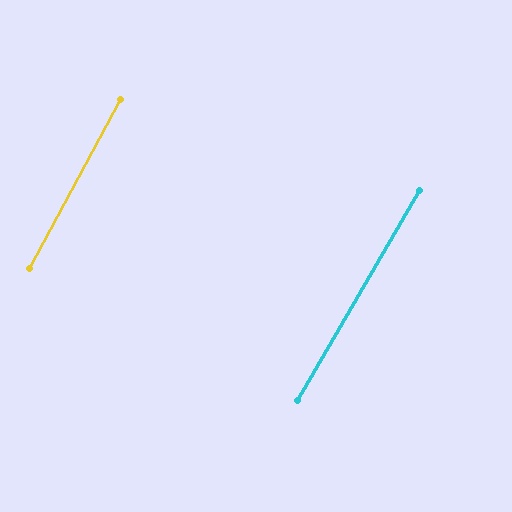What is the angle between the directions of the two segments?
Approximately 2 degrees.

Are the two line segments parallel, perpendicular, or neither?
Parallel — their directions differ by only 1.7°.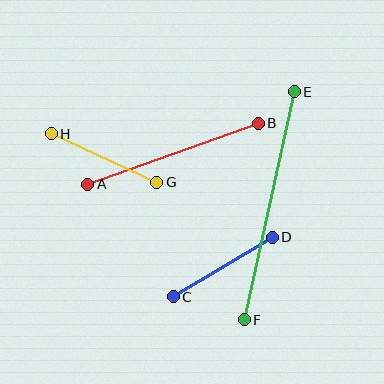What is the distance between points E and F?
The distance is approximately 233 pixels.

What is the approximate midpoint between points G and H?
The midpoint is at approximately (104, 158) pixels.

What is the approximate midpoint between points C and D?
The midpoint is at approximately (223, 267) pixels.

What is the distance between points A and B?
The distance is approximately 181 pixels.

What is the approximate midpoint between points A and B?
The midpoint is at approximately (173, 154) pixels.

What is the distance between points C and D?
The distance is approximately 116 pixels.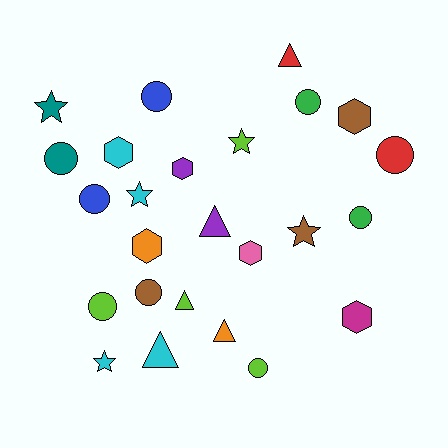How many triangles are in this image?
There are 5 triangles.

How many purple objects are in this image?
There are 2 purple objects.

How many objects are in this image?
There are 25 objects.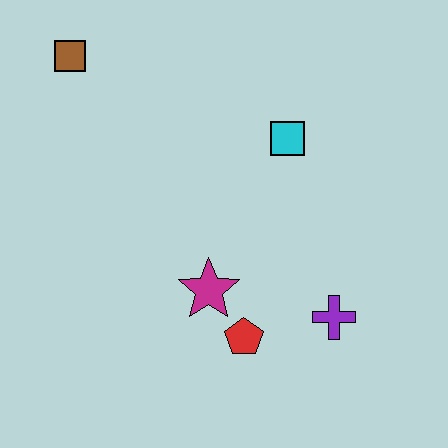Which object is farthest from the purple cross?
The brown square is farthest from the purple cross.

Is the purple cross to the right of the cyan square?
Yes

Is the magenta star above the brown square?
No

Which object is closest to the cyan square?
The magenta star is closest to the cyan square.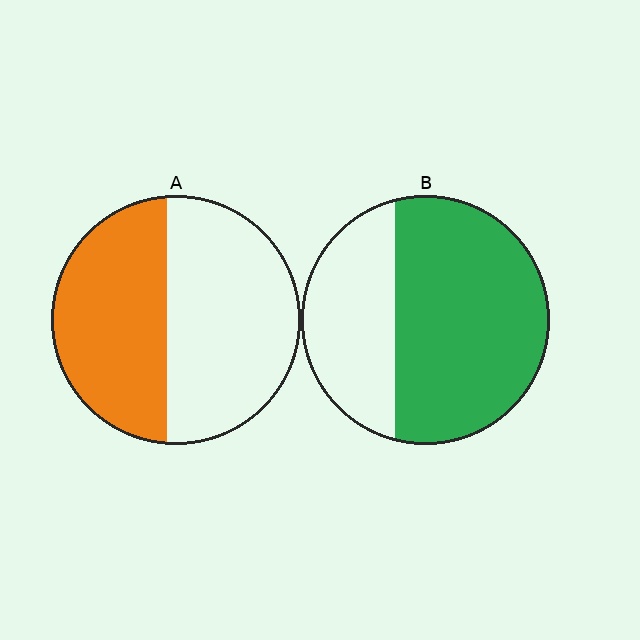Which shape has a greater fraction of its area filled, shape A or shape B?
Shape B.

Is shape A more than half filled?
No.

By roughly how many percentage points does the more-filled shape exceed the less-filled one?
By roughly 20 percentage points (B over A).